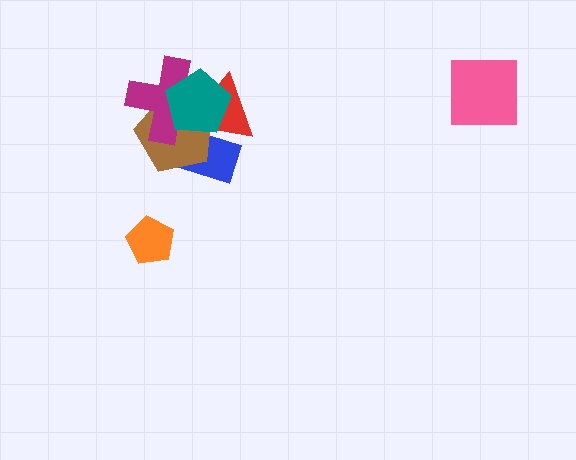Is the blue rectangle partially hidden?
Yes, it is partially covered by another shape.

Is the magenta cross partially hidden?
Yes, it is partially covered by another shape.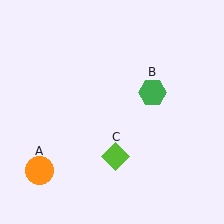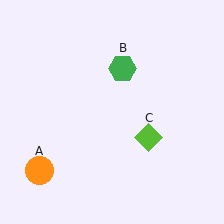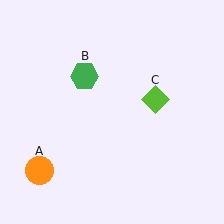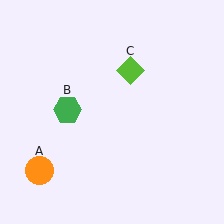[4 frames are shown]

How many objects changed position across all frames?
2 objects changed position: green hexagon (object B), lime diamond (object C).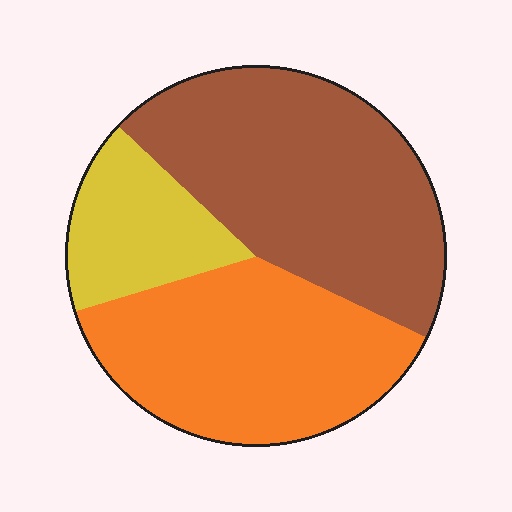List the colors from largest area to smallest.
From largest to smallest: brown, orange, yellow.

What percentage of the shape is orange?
Orange covers around 40% of the shape.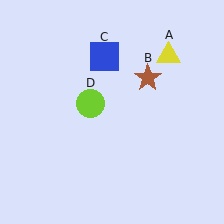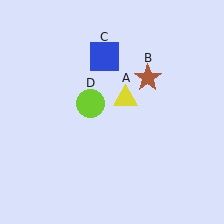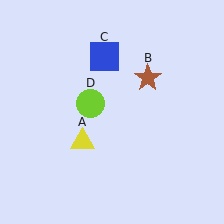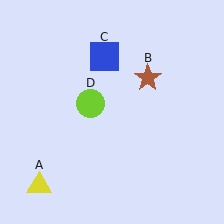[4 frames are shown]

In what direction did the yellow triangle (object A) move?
The yellow triangle (object A) moved down and to the left.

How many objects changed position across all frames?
1 object changed position: yellow triangle (object A).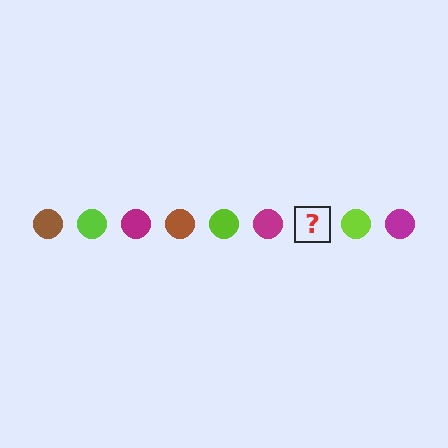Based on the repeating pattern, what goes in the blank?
The blank should be a brown circle.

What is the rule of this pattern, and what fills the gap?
The rule is that the pattern cycles through brown, lime, magenta circles. The gap should be filled with a brown circle.